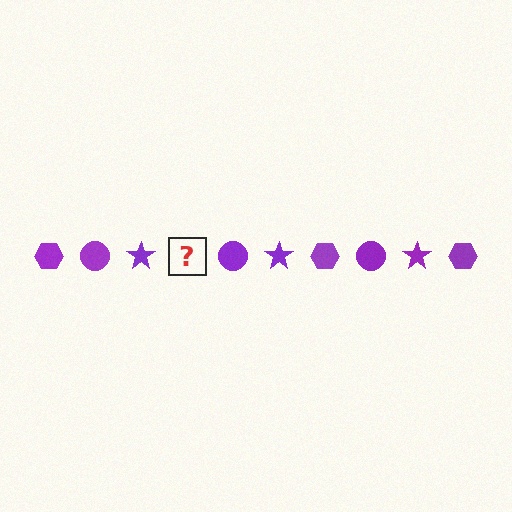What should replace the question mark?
The question mark should be replaced with a purple hexagon.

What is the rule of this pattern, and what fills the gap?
The rule is that the pattern cycles through hexagon, circle, star shapes in purple. The gap should be filled with a purple hexagon.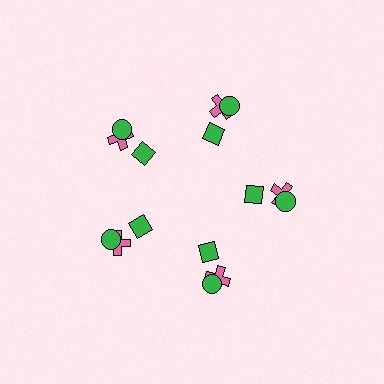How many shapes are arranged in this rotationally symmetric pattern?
There are 15 shapes, arranged in 5 groups of 3.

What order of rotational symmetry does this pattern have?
This pattern has 5-fold rotational symmetry.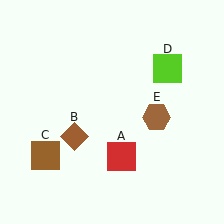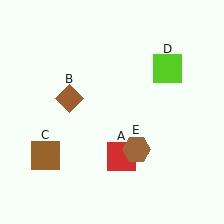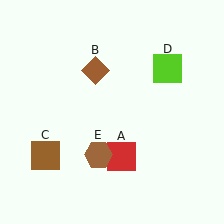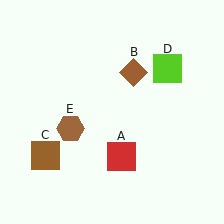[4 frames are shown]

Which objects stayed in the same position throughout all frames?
Red square (object A) and brown square (object C) and lime square (object D) remained stationary.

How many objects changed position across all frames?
2 objects changed position: brown diamond (object B), brown hexagon (object E).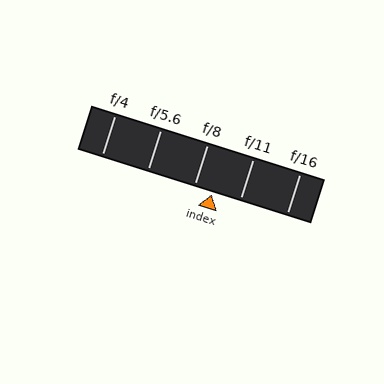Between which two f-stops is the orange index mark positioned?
The index mark is between f/8 and f/11.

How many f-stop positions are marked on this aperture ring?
There are 5 f-stop positions marked.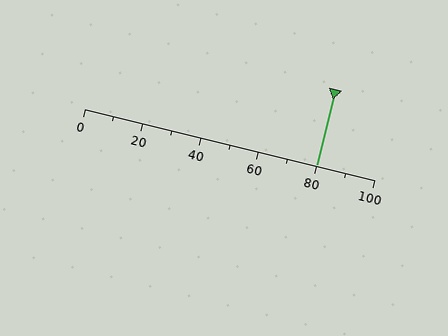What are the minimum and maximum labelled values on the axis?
The axis runs from 0 to 100.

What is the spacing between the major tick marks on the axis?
The major ticks are spaced 20 apart.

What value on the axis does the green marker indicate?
The marker indicates approximately 80.